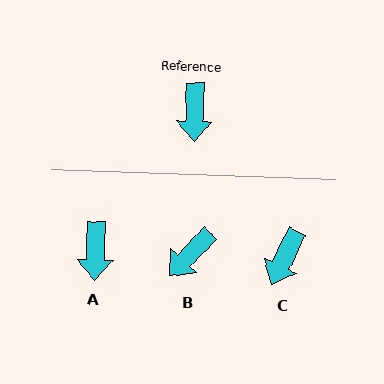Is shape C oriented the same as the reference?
No, it is off by about 25 degrees.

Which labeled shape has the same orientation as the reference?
A.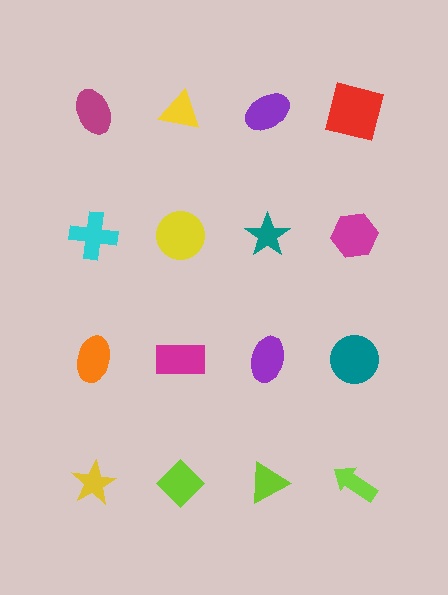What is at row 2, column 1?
A cyan cross.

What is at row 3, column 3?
A purple ellipse.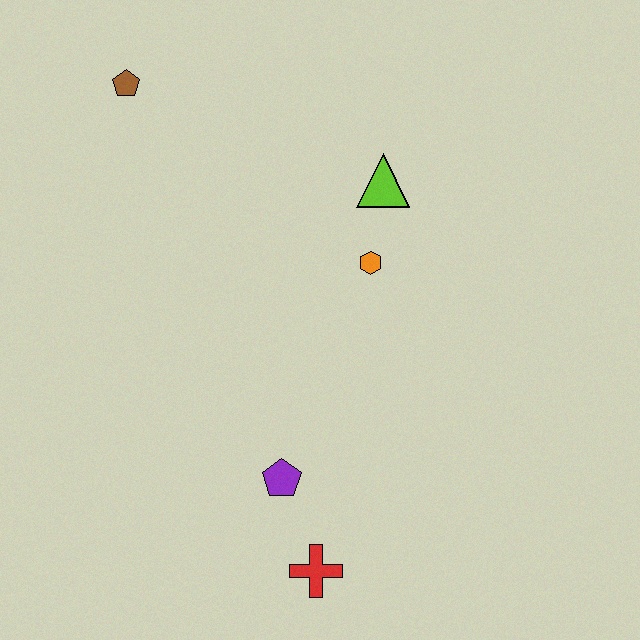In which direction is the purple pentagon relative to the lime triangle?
The purple pentagon is below the lime triangle.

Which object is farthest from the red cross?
The brown pentagon is farthest from the red cross.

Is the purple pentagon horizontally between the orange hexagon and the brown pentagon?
Yes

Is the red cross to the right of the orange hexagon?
No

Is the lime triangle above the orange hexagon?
Yes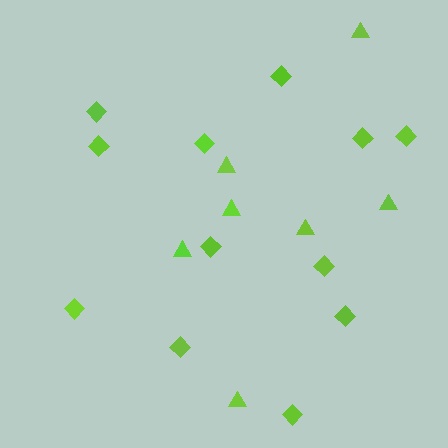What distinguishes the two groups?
There are 2 groups: one group of diamonds (12) and one group of triangles (7).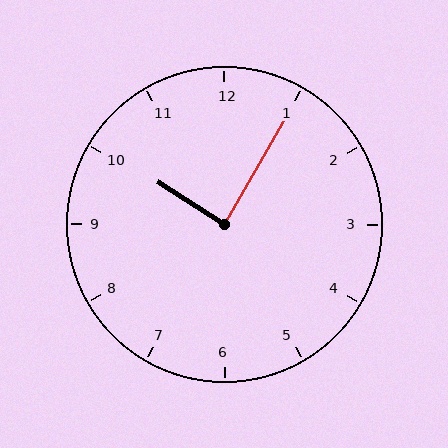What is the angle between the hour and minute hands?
Approximately 88 degrees.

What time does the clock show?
10:05.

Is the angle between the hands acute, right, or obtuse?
It is right.